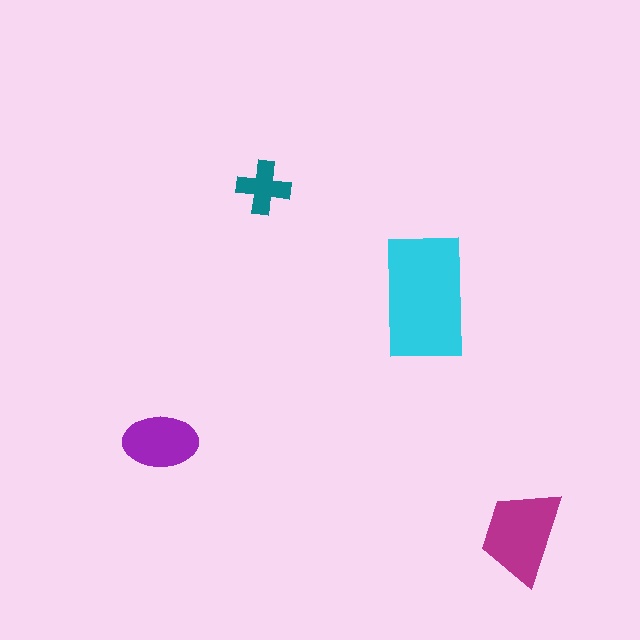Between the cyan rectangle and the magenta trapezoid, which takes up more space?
The cyan rectangle.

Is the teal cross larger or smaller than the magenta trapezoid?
Smaller.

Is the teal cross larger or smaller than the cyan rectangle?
Smaller.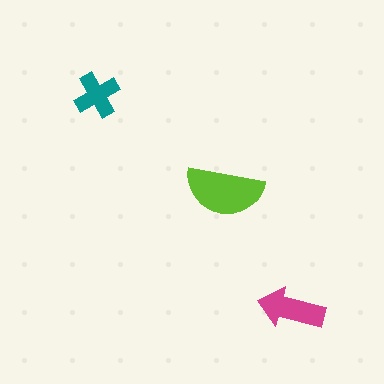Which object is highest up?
The teal cross is topmost.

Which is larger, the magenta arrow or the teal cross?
The magenta arrow.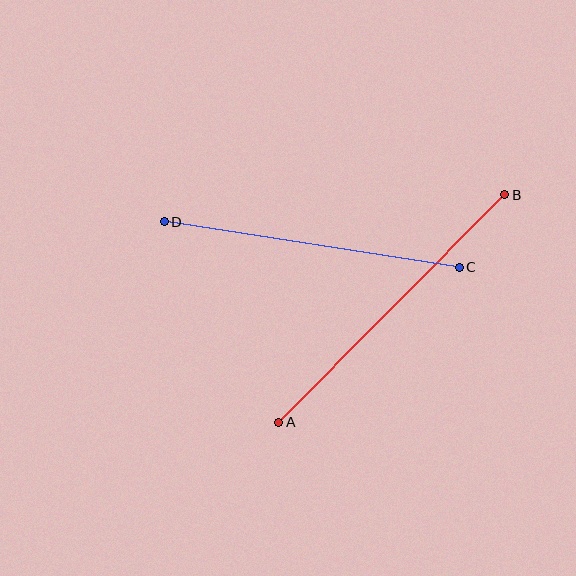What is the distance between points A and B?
The distance is approximately 321 pixels.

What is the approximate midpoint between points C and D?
The midpoint is at approximately (312, 244) pixels.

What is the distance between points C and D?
The distance is approximately 299 pixels.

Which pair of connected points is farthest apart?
Points A and B are farthest apart.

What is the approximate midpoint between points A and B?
The midpoint is at approximately (392, 309) pixels.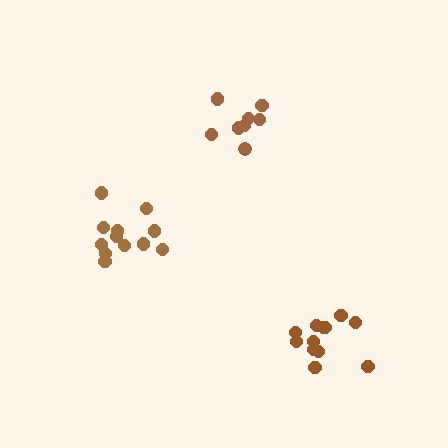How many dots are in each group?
Group 1: 12 dots, Group 2: 12 dots, Group 3: 8 dots (32 total).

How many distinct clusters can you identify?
There are 3 distinct clusters.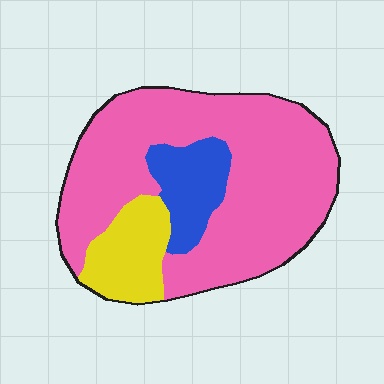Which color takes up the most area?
Pink, at roughly 70%.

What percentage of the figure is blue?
Blue covers around 15% of the figure.